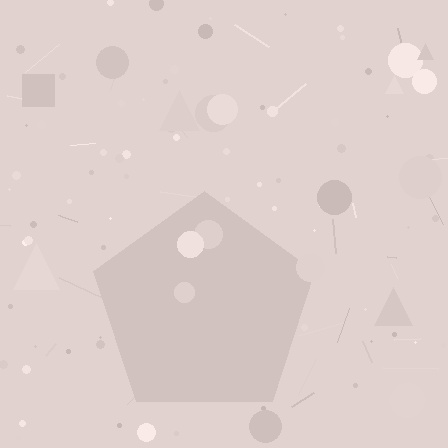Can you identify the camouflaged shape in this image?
The camouflaged shape is a pentagon.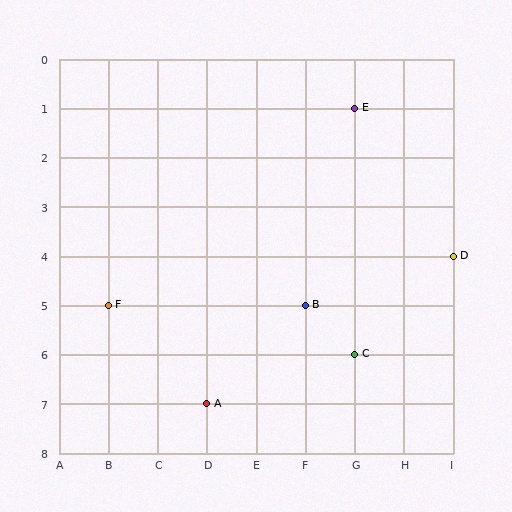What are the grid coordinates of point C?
Point C is at grid coordinates (G, 6).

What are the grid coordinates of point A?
Point A is at grid coordinates (D, 7).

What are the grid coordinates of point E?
Point E is at grid coordinates (G, 1).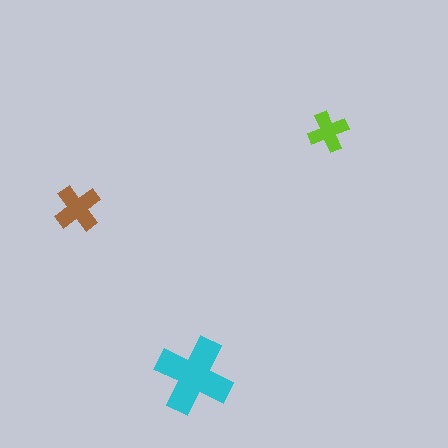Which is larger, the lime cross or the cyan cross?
The cyan one.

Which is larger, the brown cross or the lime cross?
The brown one.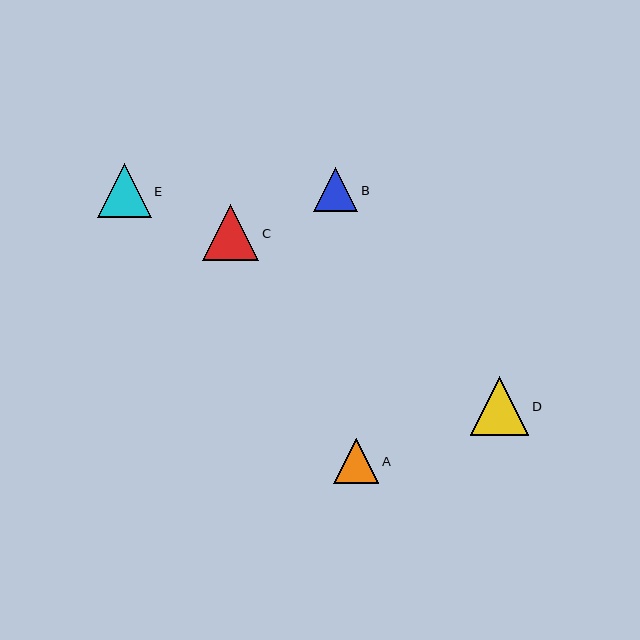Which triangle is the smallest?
Triangle B is the smallest with a size of approximately 44 pixels.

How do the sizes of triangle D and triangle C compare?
Triangle D and triangle C are approximately the same size.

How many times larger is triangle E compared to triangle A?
Triangle E is approximately 1.2 times the size of triangle A.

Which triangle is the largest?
Triangle D is the largest with a size of approximately 58 pixels.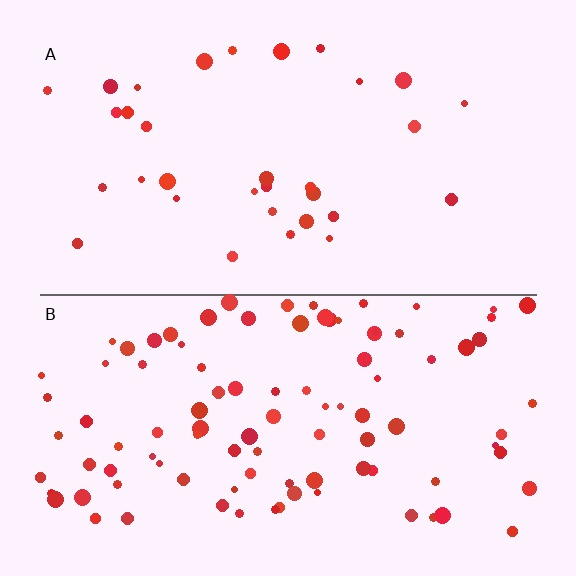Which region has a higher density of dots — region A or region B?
B (the bottom).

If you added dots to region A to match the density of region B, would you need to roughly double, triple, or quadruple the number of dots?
Approximately triple.